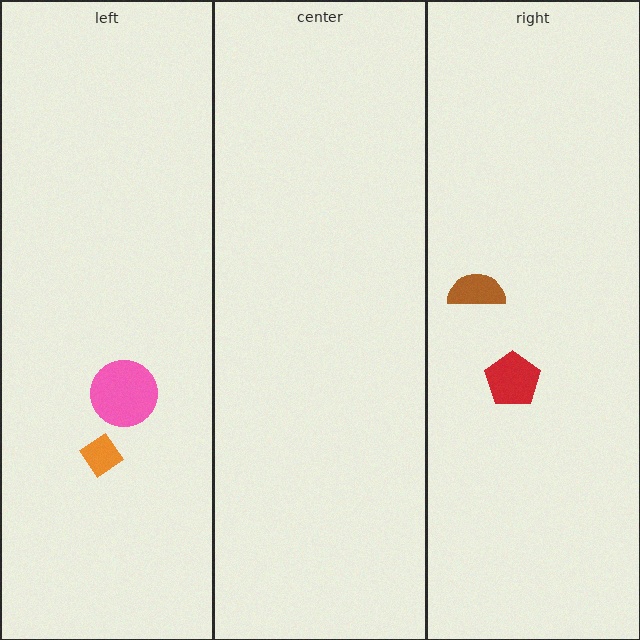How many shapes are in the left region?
2.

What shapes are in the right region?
The red pentagon, the brown semicircle.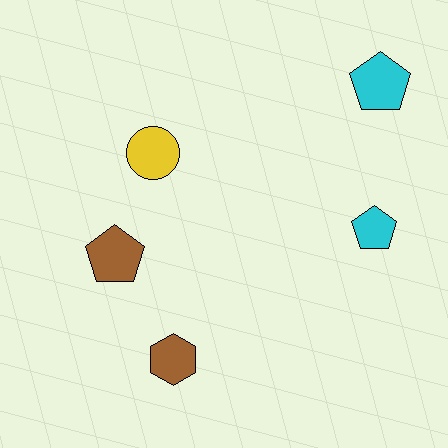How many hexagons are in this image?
There is 1 hexagon.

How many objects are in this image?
There are 5 objects.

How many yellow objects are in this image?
There is 1 yellow object.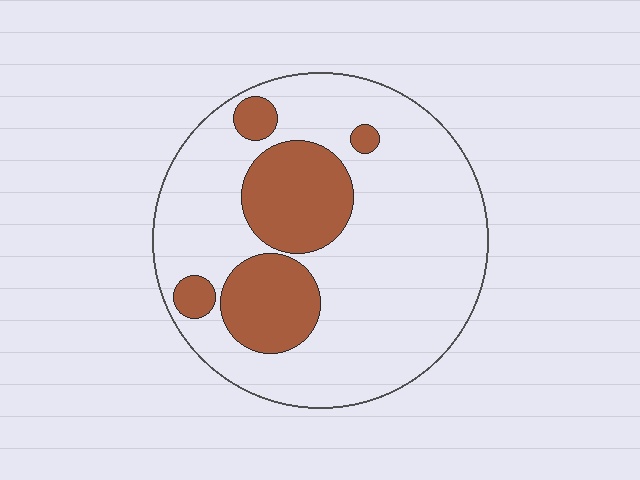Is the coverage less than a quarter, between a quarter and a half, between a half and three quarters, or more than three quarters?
Less than a quarter.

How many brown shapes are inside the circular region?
5.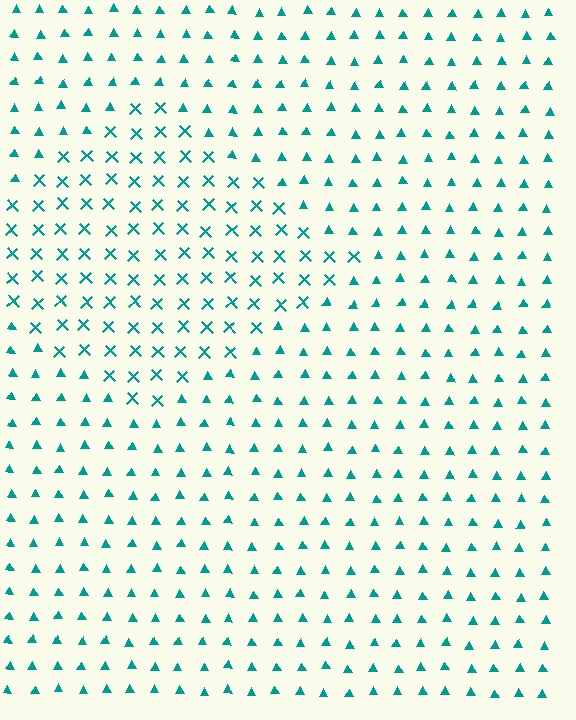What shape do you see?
I see a diamond.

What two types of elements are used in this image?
The image uses X marks inside the diamond region and triangles outside it.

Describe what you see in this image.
The image is filled with small teal elements arranged in a uniform grid. A diamond-shaped region contains X marks, while the surrounding area contains triangles. The boundary is defined purely by the change in element shape.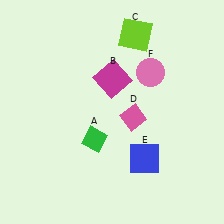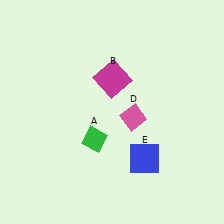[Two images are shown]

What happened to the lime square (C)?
The lime square (C) was removed in Image 2. It was in the top-right area of Image 1.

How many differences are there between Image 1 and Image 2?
There are 2 differences between the two images.